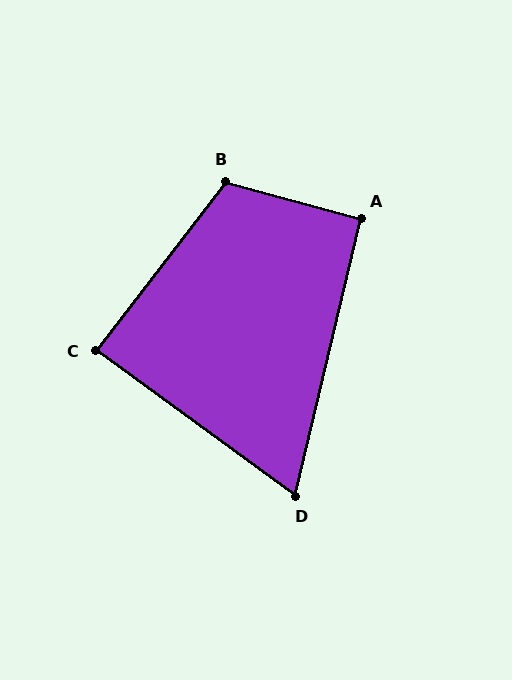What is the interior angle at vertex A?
Approximately 92 degrees (approximately right).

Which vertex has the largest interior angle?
B, at approximately 113 degrees.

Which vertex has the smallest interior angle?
D, at approximately 67 degrees.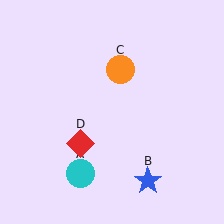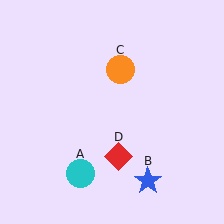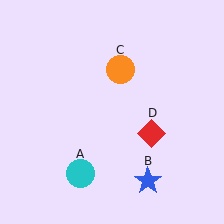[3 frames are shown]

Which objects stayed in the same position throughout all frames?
Cyan circle (object A) and blue star (object B) and orange circle (object C) remained stationary.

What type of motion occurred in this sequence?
The red diamond (object D) rotated counterclockwise around the center of the scene.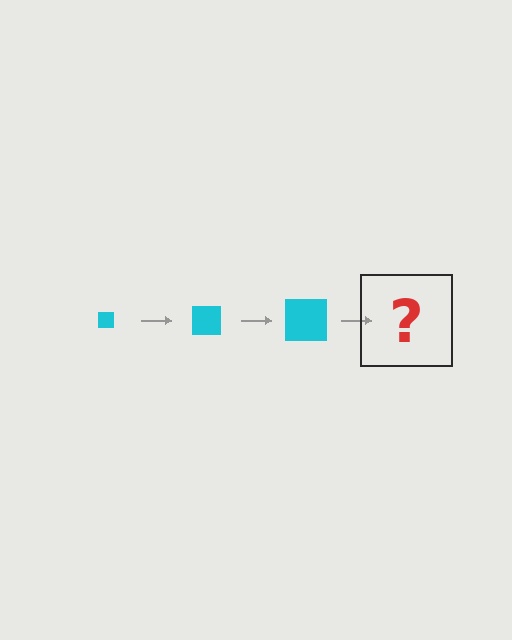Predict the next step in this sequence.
The next step is a cyan square, larger than the previous one.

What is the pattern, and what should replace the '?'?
The pattern is that the square gets progressively larger each step. The '?' should be a cyan square, larger than the previous one.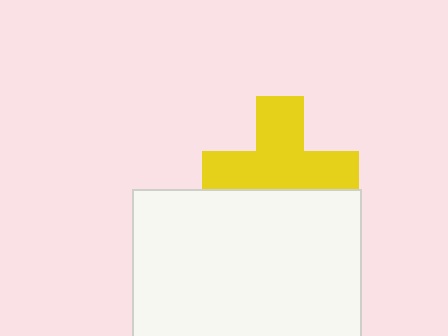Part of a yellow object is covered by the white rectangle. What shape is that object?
It is a cross.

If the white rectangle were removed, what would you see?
You would see the complete yellow cross.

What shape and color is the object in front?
The object in front is a white rectangle.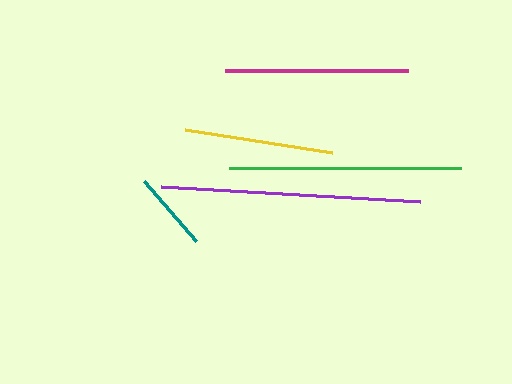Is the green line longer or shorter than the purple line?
The purple line is longer than the green line.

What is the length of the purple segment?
The purple segment is approximately 259 pixels long.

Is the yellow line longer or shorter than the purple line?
The purple line is longer than the yellow line.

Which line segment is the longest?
The purple line is the longest at approximately 259 pixels.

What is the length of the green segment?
The green segment is approximately 232 pixels long.